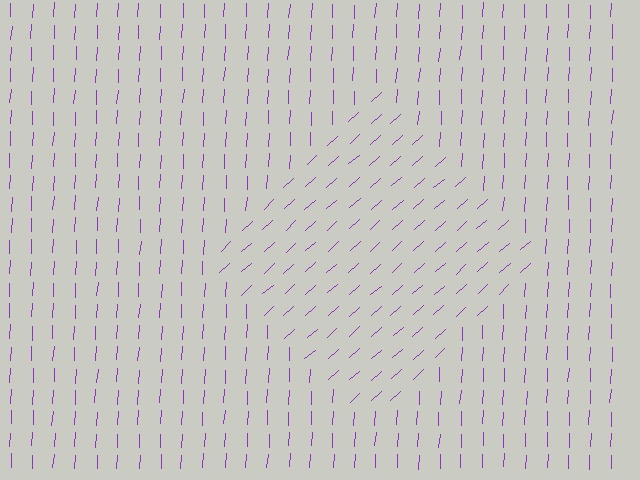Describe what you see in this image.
The image is filled with small purple line segments. A diamond region in the image has lines oriented differently from the surrounding lines, creating a visible texture boundary.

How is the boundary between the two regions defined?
The boundary is defined purely by a change in line orientation (approximately 45 degrees difference). All lines are the same color and thickness.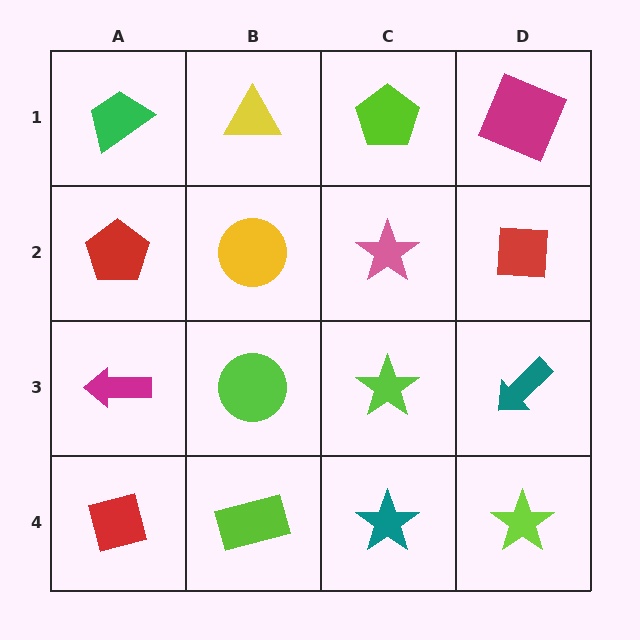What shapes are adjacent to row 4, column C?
A lime star (row 3, column C), a lime rectangle (row 4, column B), a lime star (row 4, column D).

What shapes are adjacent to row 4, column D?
A teal arrow (row 3, column D), a teal star (row 4, column C).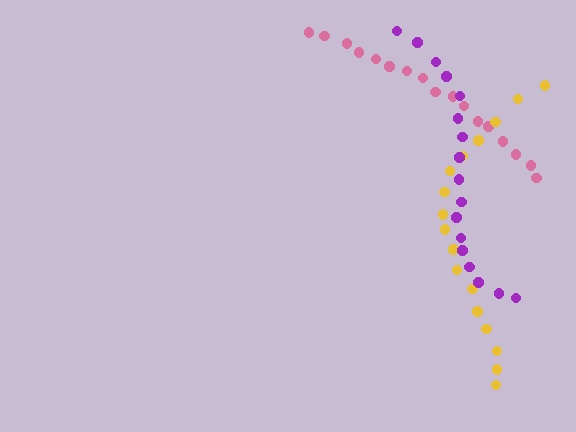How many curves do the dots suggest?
There are 3 distinct paths.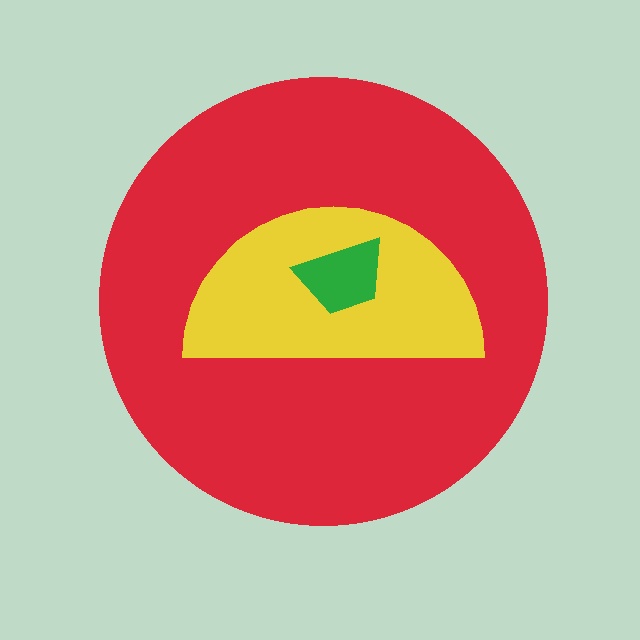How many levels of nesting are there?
3.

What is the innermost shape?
The green trapezoid.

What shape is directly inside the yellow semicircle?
The green trapezoid.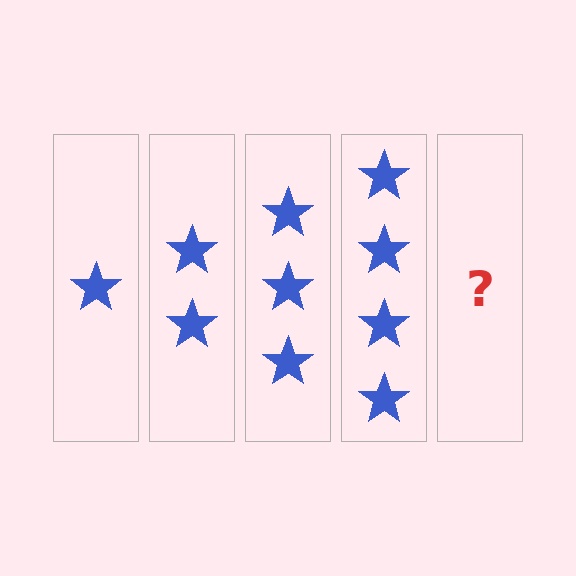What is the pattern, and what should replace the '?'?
The pattern is that each step adds one more star. The '?' should be 5 stars.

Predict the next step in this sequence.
The next step is 5 stars.